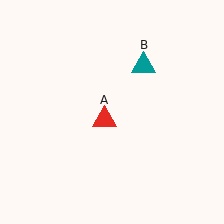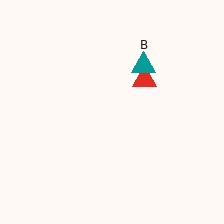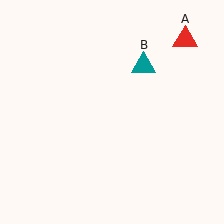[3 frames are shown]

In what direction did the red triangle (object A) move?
The red triangle (object A) moved up and to the right.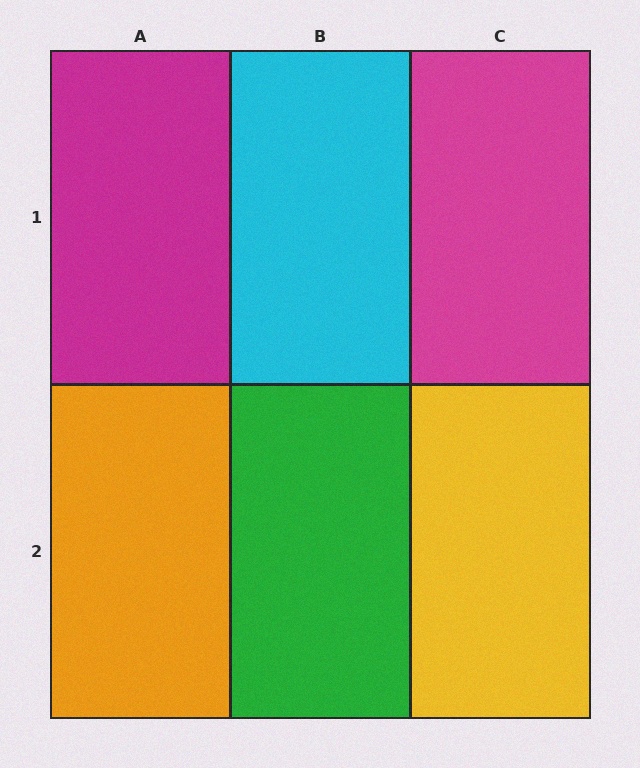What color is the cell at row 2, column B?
Green.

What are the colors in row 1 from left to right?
Magenta, cyan, magenta.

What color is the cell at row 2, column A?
Orange.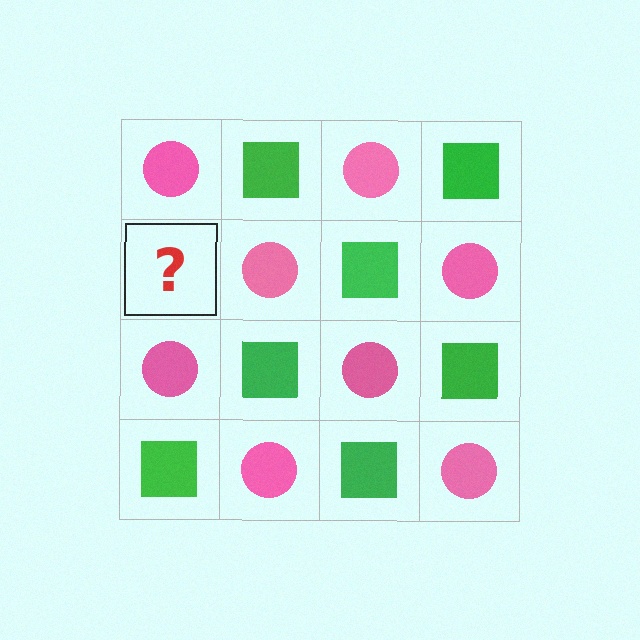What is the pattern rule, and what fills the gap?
The rule is that it alternates pink circle and green square in a checkerboard pattern. The gap should be filled with a green square.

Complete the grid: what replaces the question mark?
The question mark should be replaced with a green square.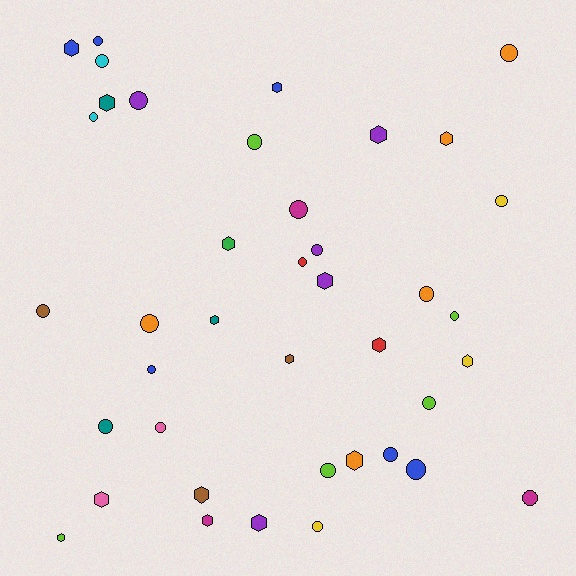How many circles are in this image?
There are 23 circles.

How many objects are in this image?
There are 40 objects.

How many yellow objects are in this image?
There are 3 yellow objects.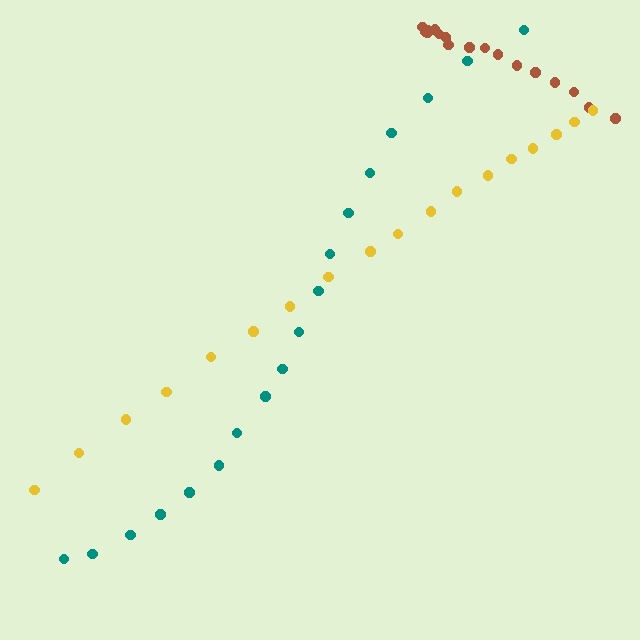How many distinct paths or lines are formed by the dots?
There are 3 distinct paths.